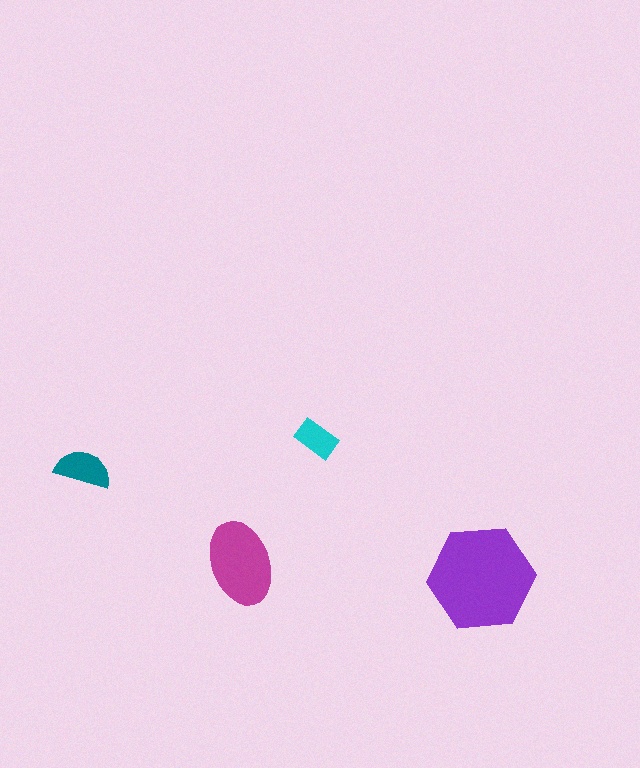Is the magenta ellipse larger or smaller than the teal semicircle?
Larger.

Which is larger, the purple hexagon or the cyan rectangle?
The purple hexagon.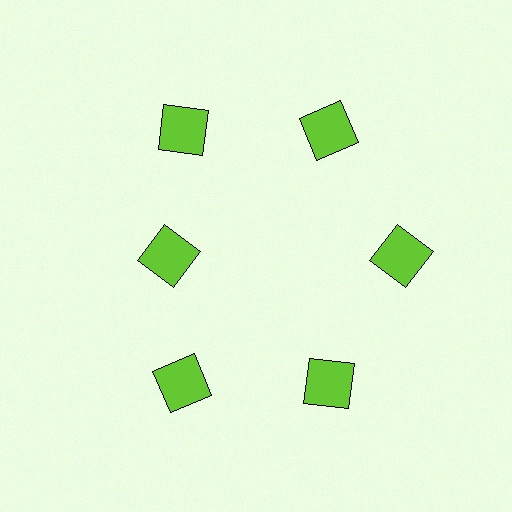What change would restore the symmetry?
The symmetry would be restored by moving it outward, back onto the ring so that all 6 squares sit at equal angles and equal distance from the center.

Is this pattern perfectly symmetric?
No. The 6 lime squares are arranged in a ring, but one element near the 9 o'clock position is pulled inward toward the center, breaking the 6-fold rotational symmetry.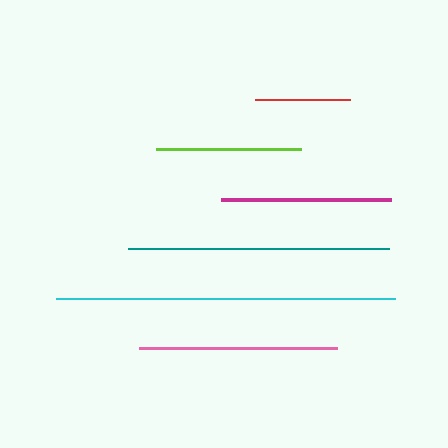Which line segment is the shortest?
The red line is the shortest at approximately 95 pixels.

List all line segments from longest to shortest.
From longest to shortest: cyan, teal, pink, magenta, lime, red.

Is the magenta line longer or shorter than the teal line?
The teal line is longer than the magenta line.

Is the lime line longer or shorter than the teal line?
The teal line is longer than the lime line.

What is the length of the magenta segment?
The magenta segment is approximately 170 pixels long.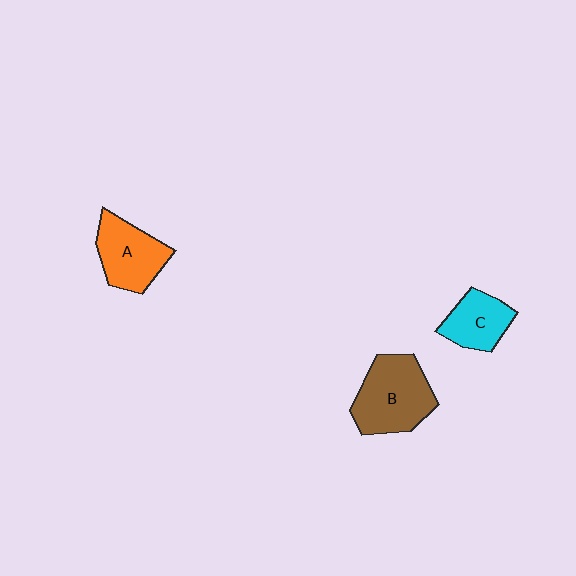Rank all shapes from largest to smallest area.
From largest to smallest: B (brown), A (orange), C (cyan).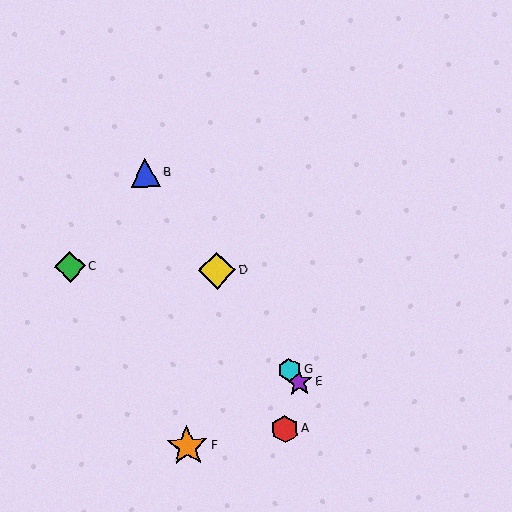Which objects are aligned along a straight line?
Objects B, D, E, G are aligned along a straight line.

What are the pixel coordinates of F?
Object F is at (187, 446).